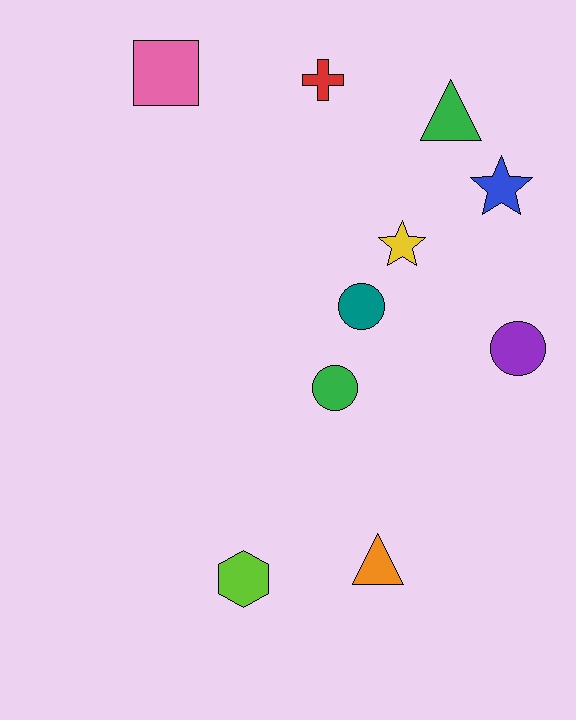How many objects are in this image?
There are 10 objects.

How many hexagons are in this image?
There is 1 hexagon.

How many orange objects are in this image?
There is 1 orange object.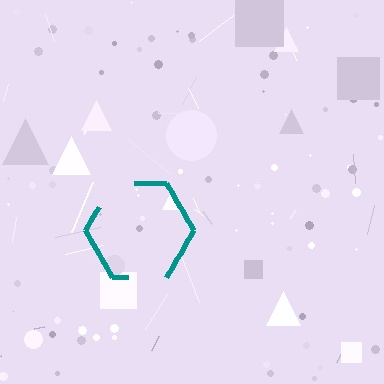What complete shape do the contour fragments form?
The contour fragments form a hexagon.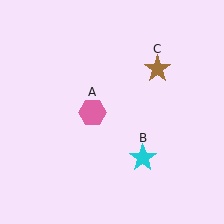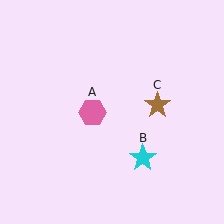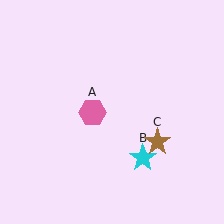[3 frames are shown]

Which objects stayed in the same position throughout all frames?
Pink hexagon (object A) and cyan star (object B) remained stationary.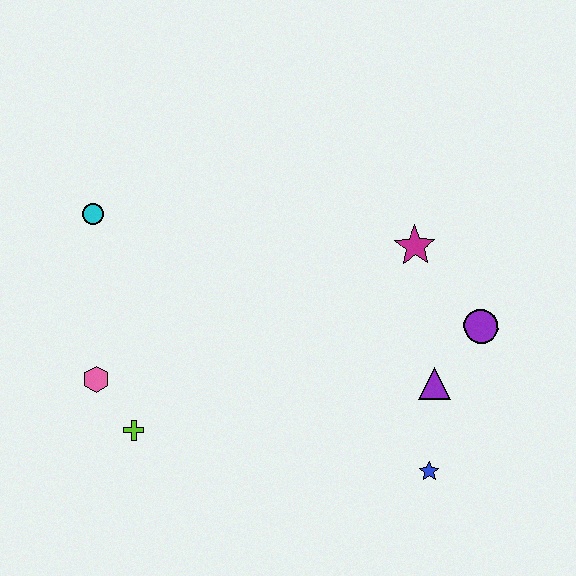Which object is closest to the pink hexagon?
The lime cross is closest to the pink hexagon.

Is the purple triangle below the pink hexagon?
Yes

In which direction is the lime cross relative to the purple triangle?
The lime cross is to the left of the purple triangle.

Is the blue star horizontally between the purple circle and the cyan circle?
Yes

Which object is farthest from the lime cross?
The purple circle is farthest from the lime cross.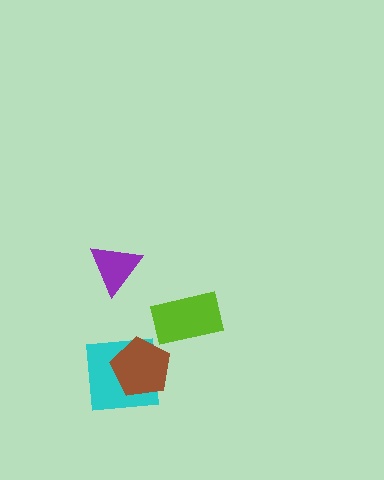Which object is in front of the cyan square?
The brown pentagon is in front of the cyan square.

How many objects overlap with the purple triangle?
0 objects overlap with the purple triangle.